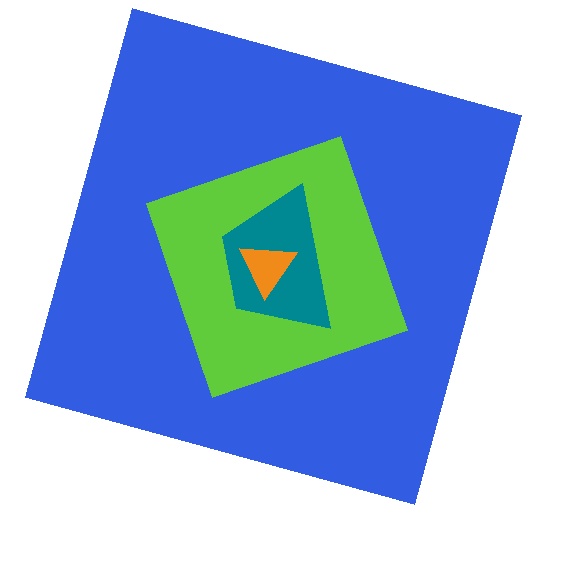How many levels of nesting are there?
4.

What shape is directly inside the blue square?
The lime diamond.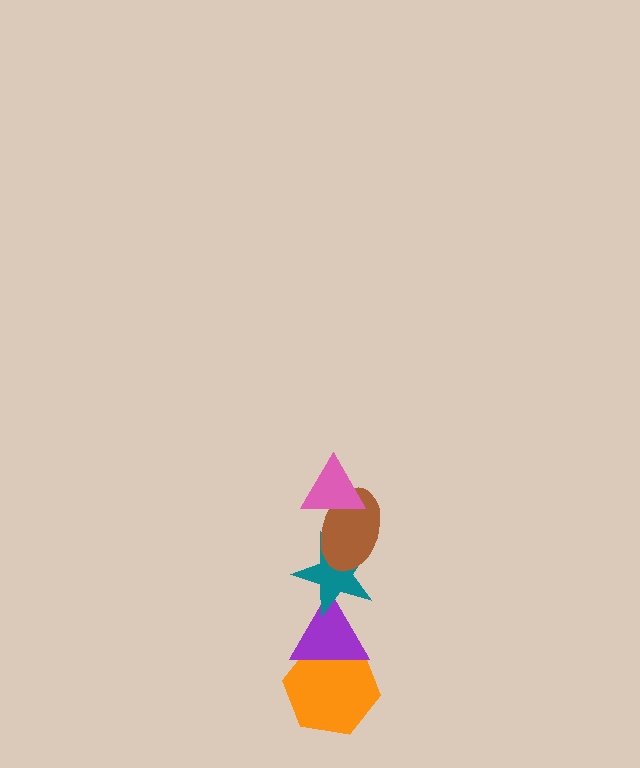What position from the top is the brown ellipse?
The brown ellipse is 2nd from the top.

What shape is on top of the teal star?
The brown ellipse is on top of the teal star.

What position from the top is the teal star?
The teal star is 3rd from the top.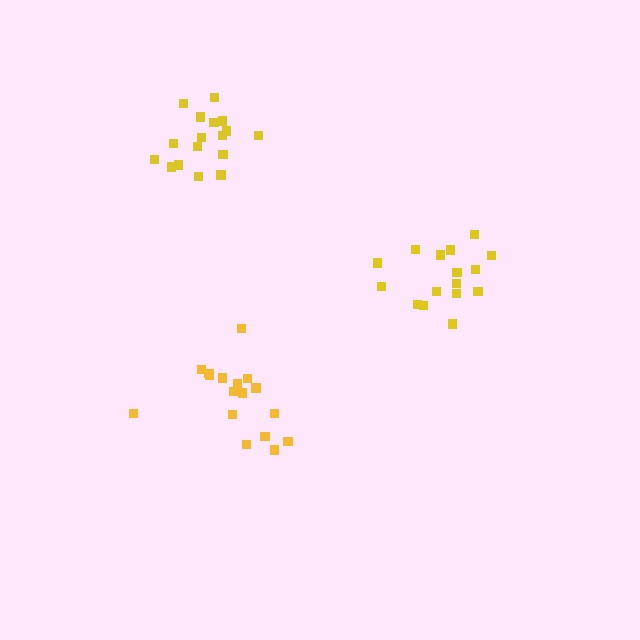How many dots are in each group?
Group 1: 17 dots, Group 2: 17 dots, Group 3: 17 dots (51 total).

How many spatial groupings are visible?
There are 3 spatial groupings.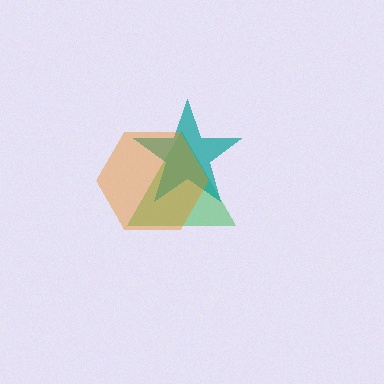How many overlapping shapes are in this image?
There are 3 overlapping shapes in the image.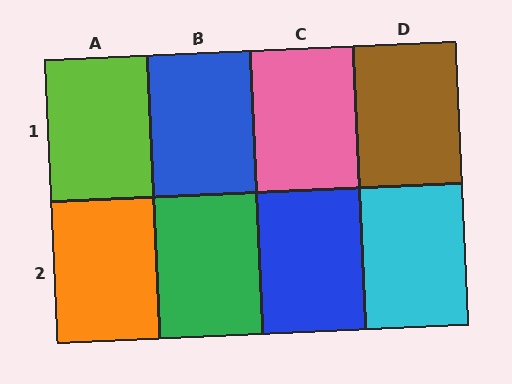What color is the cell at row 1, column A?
Lime.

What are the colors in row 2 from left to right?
Orange, green, blue, cyan.